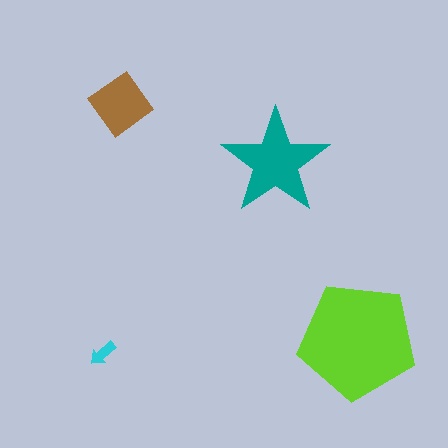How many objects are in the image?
There are 4 objects in the image.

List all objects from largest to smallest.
The lime pentagon, the teal star, the brown diamond, the cyan arrow.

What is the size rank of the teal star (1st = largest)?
2nd.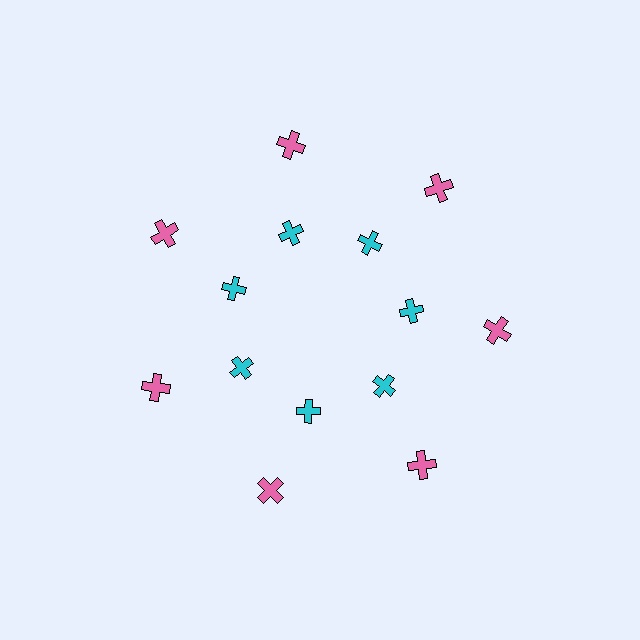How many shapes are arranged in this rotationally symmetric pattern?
There are 14 shapes, arranged in 7 groups of 2.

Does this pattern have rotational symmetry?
Yes, this pattern has 7-fold rotational symmetry. It looks the same after rotating 51 degrees around the center.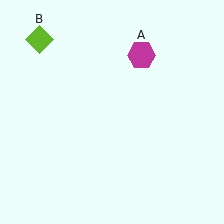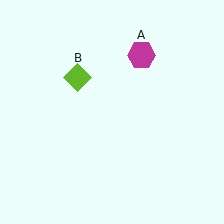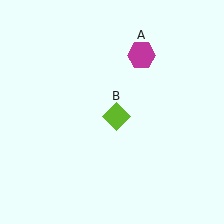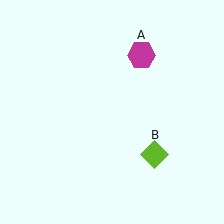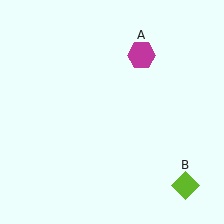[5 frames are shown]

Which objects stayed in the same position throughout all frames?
Magenta hexagon (object A) remained stationary.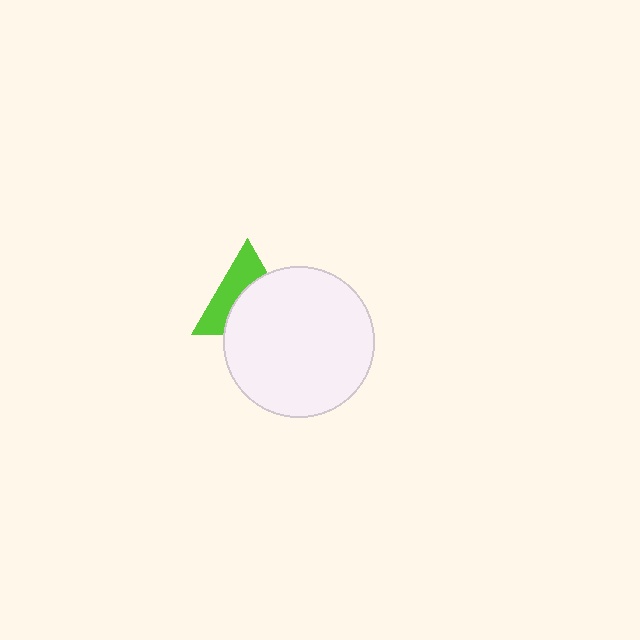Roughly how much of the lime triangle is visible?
A small part of it is visible (roughly 45%).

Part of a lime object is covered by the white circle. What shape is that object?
It is a triangle.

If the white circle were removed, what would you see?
You would see the complete lime triangle.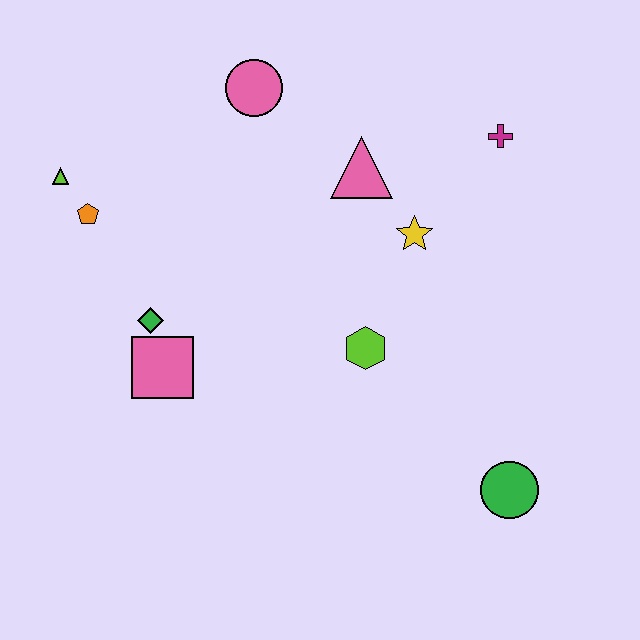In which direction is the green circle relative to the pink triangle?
The green circle is below the pink triangle.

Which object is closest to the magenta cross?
The yellow star is closest to the magenta cross.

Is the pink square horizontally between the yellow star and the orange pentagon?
Yes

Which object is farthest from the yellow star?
The lime triangle is farthest from the yellow star.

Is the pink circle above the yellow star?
Yes